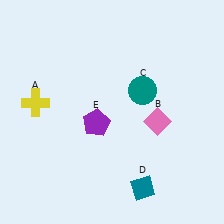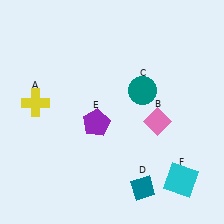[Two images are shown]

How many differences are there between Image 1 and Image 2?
There is 1 difference between the two images.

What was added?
A cyan square (F) was added in Image 2.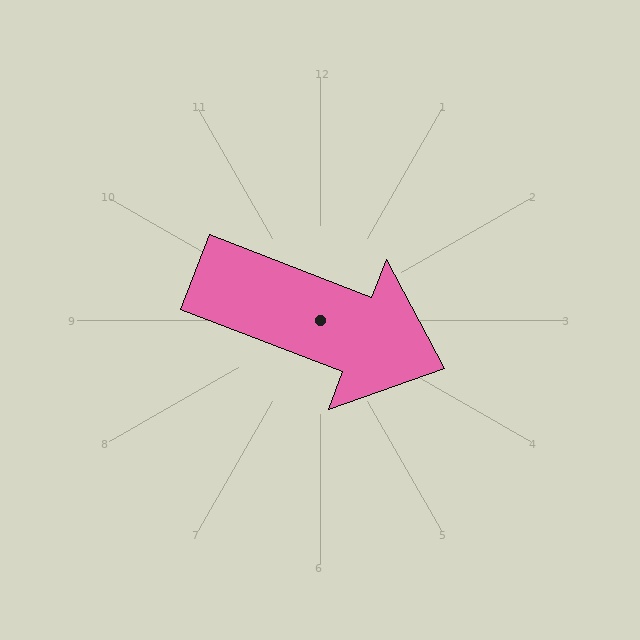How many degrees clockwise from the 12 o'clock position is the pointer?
Approximately 111 degrees.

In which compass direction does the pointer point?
East.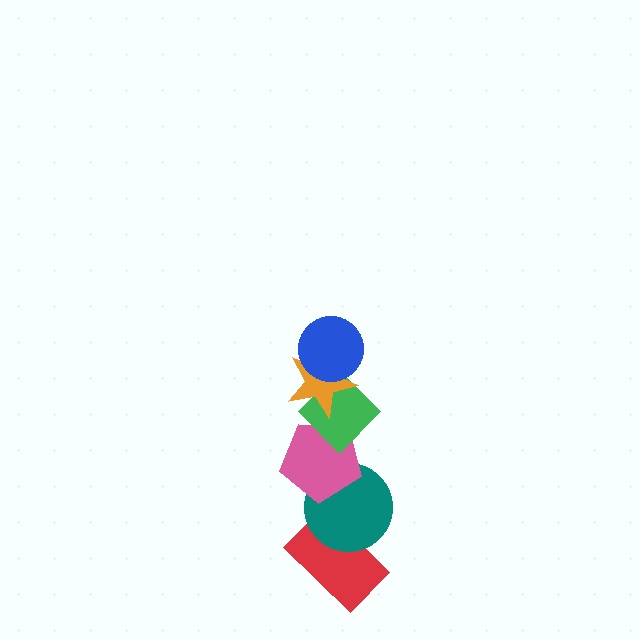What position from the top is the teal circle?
The teal circle is 5th from the top.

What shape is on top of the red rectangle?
The teal circle is on top of the red rectangle.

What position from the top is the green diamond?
The green diamond is 3rd from the top.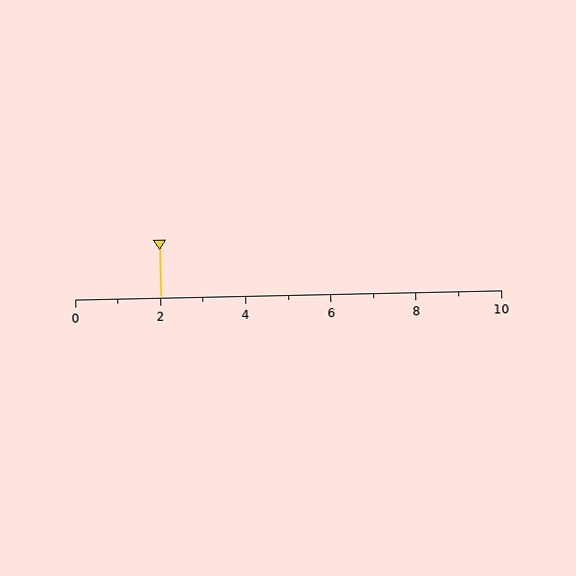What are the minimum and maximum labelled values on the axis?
The axis runs from 0 to 10.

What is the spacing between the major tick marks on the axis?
The major ticks are spaced 2 apart.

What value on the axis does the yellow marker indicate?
The marker indicates approximately 2.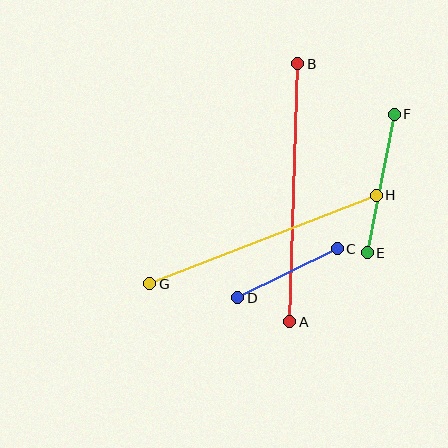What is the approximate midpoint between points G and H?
The midpoint is at approximately (263, 240) pixels.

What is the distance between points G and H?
The distance is approximately 243 pixels.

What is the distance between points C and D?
The distance is approximately 111 pixels.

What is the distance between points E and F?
The distance is approximately 141 pixels.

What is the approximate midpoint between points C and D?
The midpoint is at approximately (288, 273) pixels.